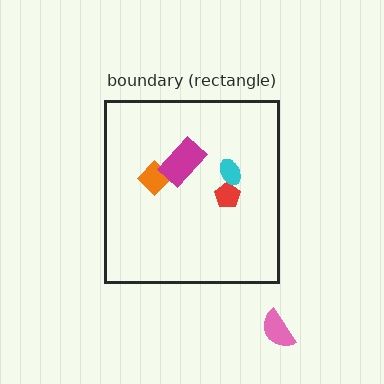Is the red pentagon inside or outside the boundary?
Inside.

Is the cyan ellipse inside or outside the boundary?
Inside.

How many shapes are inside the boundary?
4 inside, 1 outside.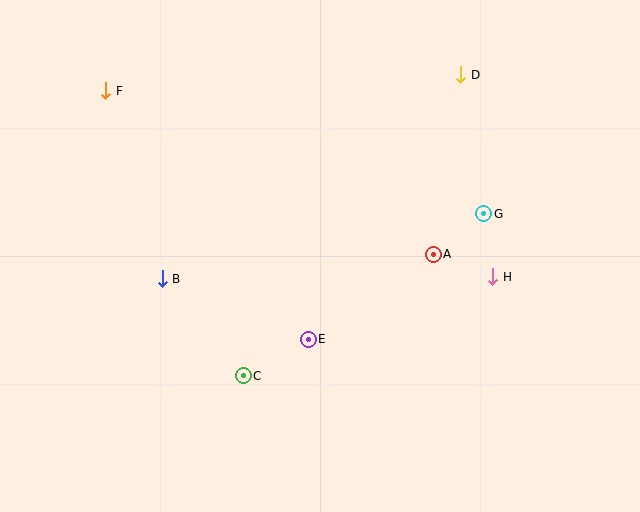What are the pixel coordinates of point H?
Point H is at (493, 277).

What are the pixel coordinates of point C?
Point C is at (243, 376).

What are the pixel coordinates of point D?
Point D is at (461, 75).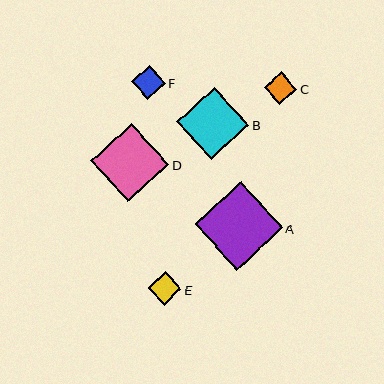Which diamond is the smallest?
Diamond C is the smallest with a size of approximately 33 pixels.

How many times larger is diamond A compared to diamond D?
Diamond A is approximately 1.1 times the size of diamond D.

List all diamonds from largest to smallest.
From largest to smallest: A, D, B, F, E, C.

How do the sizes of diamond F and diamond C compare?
Diamond F and diamond C are approximately the same size.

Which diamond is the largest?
Diamond A is the largest with a size of approximately 88 pixels.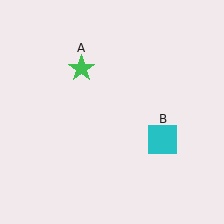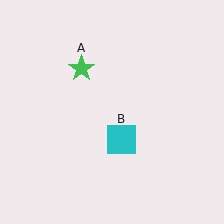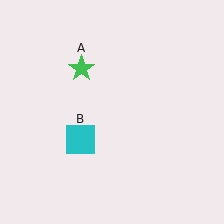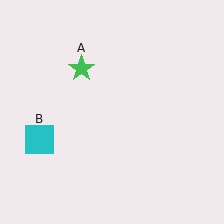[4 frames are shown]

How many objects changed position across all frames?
1 object changed position: cyan square (object B).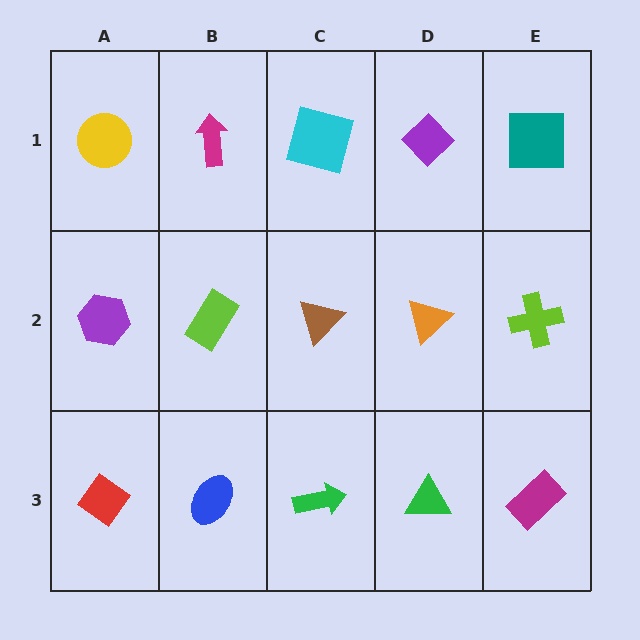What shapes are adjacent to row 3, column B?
A lime rectangle (row 2, column B), a red diamond (row 3, column A), a green arrow (row 3, column C).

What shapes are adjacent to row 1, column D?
An orange triangle (row 2, column D), a cyan square (row 1, column C), a teal square (row 1, column E).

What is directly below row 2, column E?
A magenta rectangle.